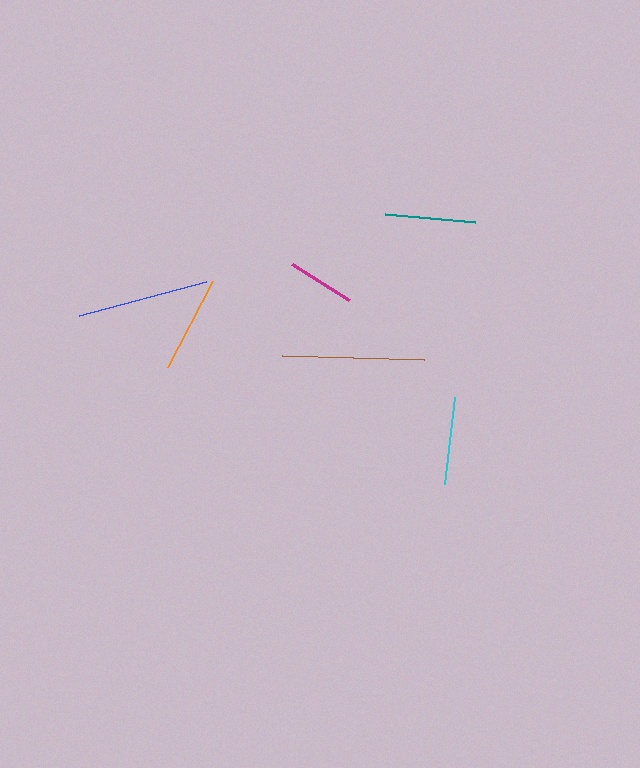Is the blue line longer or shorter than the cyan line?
The blue line is longer than the cyan line.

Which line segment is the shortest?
The magenta line is the shortest at approximately 68 pixels.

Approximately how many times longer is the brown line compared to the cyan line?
The brown line is approximately 1.6 times the length of the cyan line.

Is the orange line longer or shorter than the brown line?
The brown line is longer than the orange line.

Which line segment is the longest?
The brown line is the longest at approximately 142 pixels.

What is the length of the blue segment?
The blue segment is approximately 132 pixels long.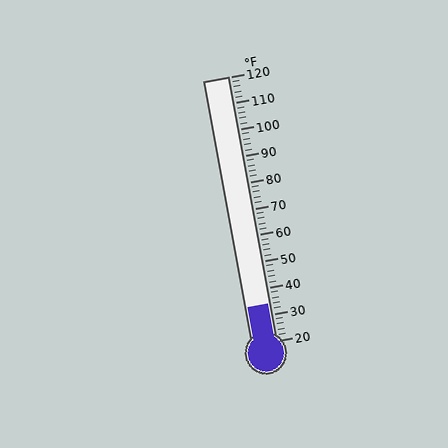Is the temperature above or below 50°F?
The temperature is below 50°F.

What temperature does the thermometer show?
The thermometer shows approximately 34°F.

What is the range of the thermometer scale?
The thermometer scale ranges from 20°F to 120°F.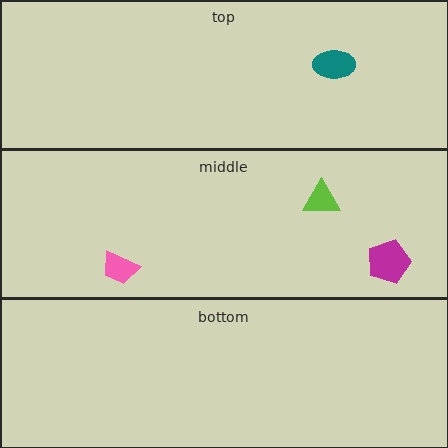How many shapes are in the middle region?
3.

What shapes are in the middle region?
The magenta pentagon, the lime triangle, the pink trapezoid.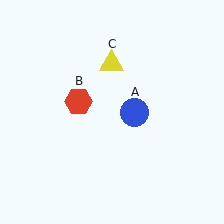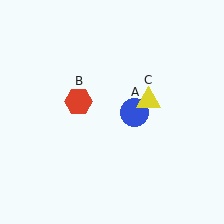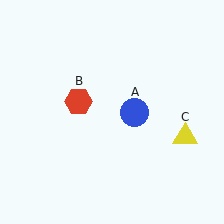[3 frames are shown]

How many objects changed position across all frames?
1 object changed position: yellow triangle (object C).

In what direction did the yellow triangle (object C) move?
The yellow triangle (object C) moved down and to the right.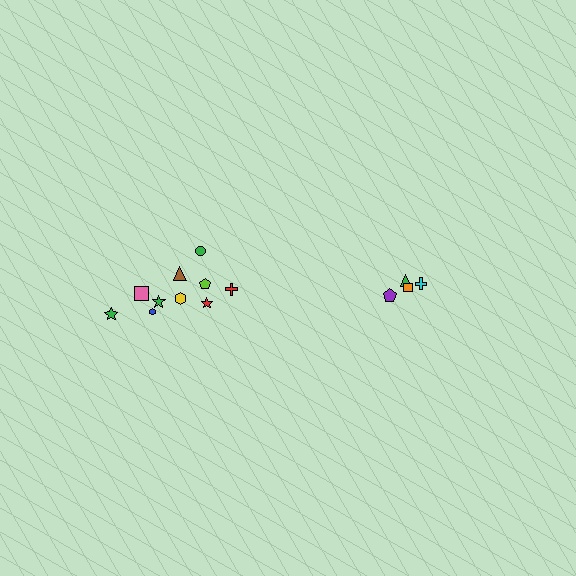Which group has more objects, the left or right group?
The left group.